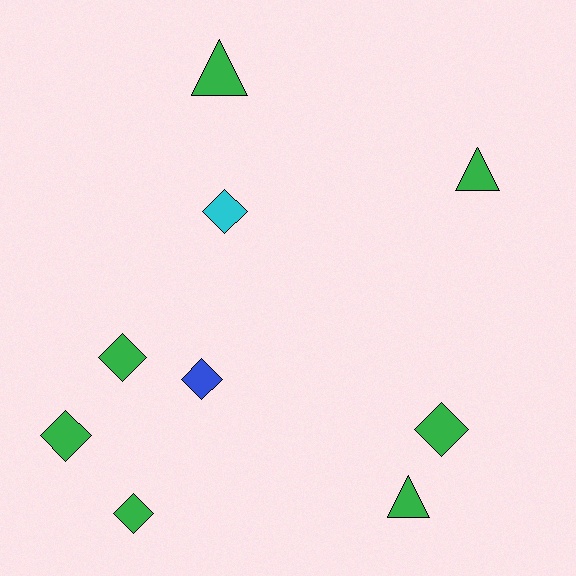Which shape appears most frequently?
Diamond, with 6 objects.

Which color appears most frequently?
Green, with 7 objects.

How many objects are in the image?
There are 9 objects.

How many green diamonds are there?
There are 4 green diamonds.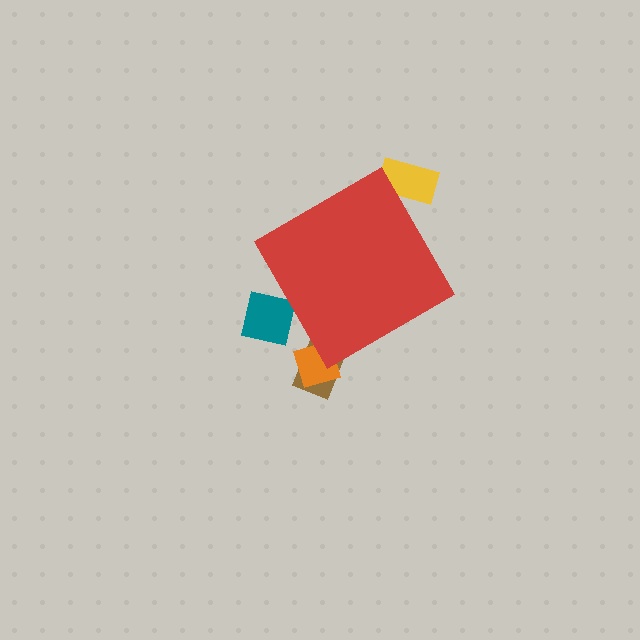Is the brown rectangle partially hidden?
Yes, the brown rectangle is partially hidden behind the red diamond.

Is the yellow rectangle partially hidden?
Yes, the yellow rectangle is partially hidden behind the red diamond.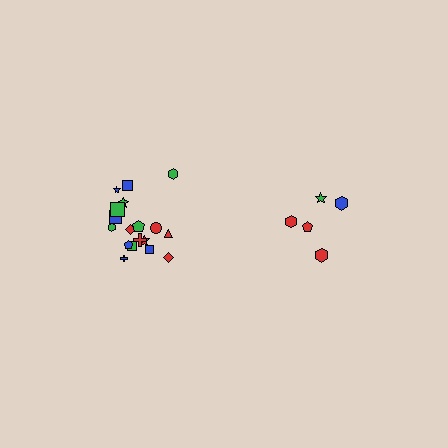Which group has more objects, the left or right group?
The left group.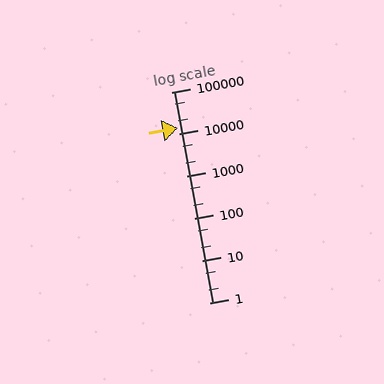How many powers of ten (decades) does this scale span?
The scale spans 5 decades, from 1 to 100000.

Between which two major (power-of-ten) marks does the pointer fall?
The pointer is between 10000 and 100000.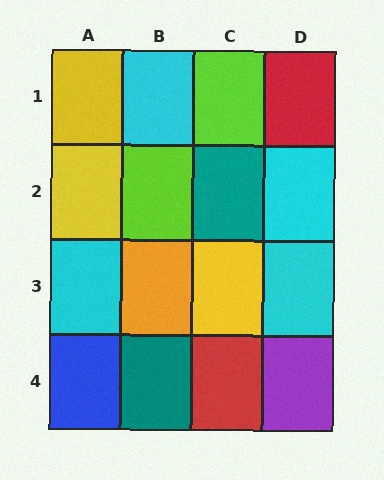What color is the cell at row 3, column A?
Cyan.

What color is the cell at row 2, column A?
Yellow.